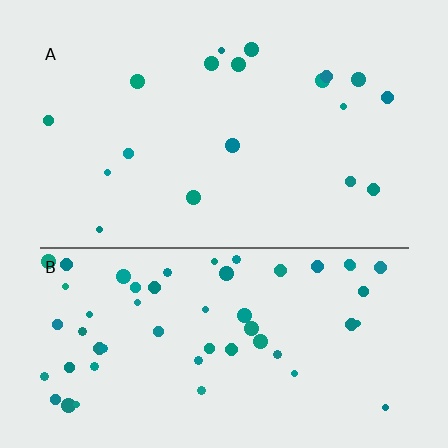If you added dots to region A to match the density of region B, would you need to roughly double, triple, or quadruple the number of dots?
Approximately triple.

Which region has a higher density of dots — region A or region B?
B (the bottom).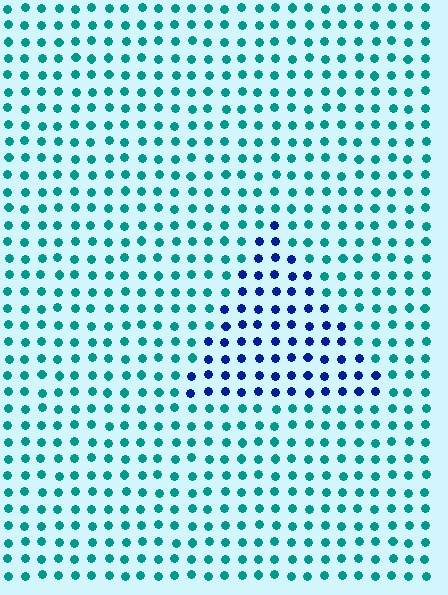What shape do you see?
I see a triangle.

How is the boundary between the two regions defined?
The boundary is defined purely by a slight shift in hue (about 54 degrees). Spacing, size, and orientation are identical on both sides.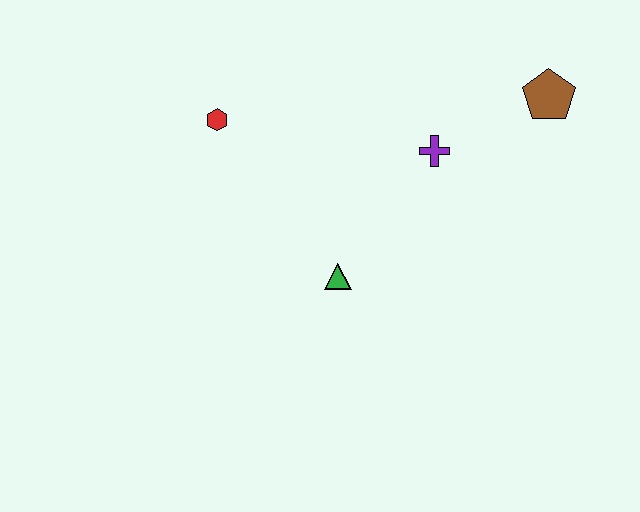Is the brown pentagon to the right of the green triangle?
Yes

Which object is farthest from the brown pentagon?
The red hexagon is farthest from the brown pentagon.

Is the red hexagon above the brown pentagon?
No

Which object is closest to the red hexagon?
The green triangle is closest to the red hexagon.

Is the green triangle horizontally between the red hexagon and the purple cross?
Yes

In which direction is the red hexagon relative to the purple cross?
The red hexagon is to the left of the purple cross.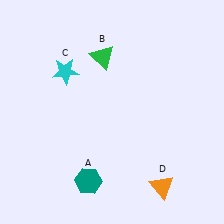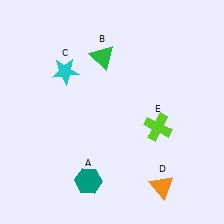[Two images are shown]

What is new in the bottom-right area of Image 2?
A lime cross (E) was added in the bottom-right area of Image 2.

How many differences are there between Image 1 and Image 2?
There is 1 difference between the two images.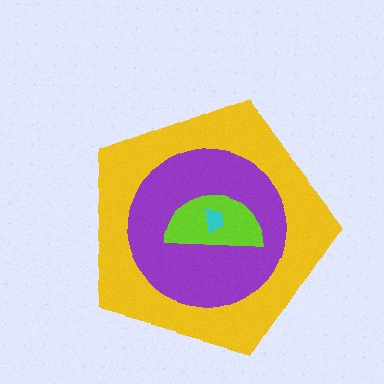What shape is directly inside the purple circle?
The lime semicircle.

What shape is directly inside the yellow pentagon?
The purple circle.